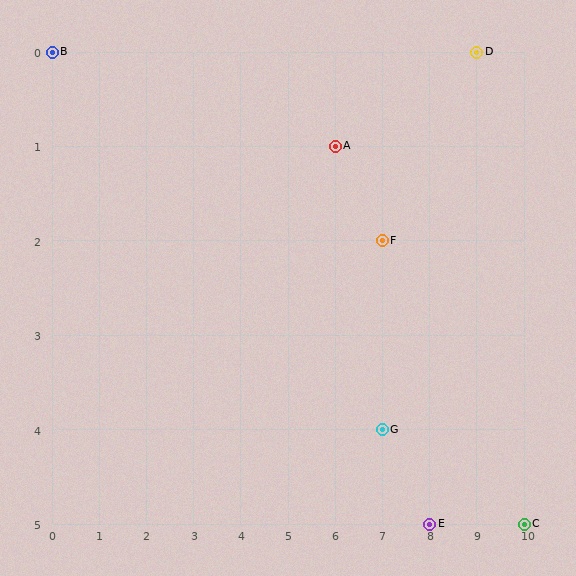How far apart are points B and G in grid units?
Points B and G are 7 columns and 4 rows apart (about 8.1 grid units diagonally).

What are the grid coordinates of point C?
Point C is at grid coordinates (10, 5).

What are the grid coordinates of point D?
Point D is at grid coordinates (9, 0).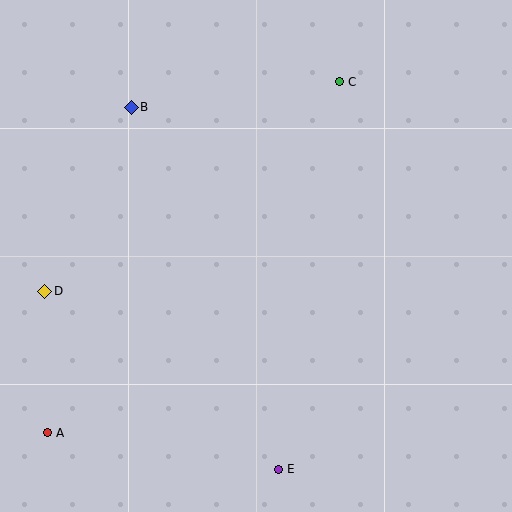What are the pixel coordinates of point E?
Point E is at (278, 469).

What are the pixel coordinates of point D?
Point D is at (45, 291).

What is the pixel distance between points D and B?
The distance between D and B is 203 pixels.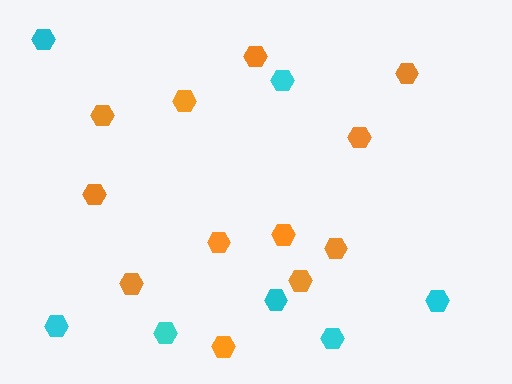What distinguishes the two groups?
There are 2 groups: one group of orange hexagons (12) and one group of cyan hexagons (7).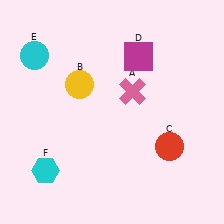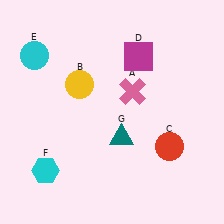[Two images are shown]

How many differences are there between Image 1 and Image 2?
There is 1 difference between the two images.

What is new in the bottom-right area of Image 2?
A teal triangle (G) was added in the bottom-right area of Image 2.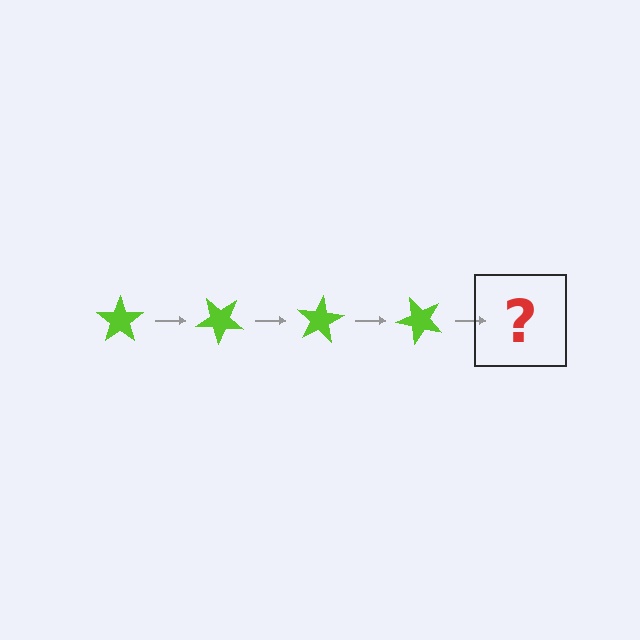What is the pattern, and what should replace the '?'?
The pattern is that the star rotates 40 degrees each step. The '?' should be a lime star rotated 160 degrees.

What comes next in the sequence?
The next element should be a lime star rotated 160 degrees.